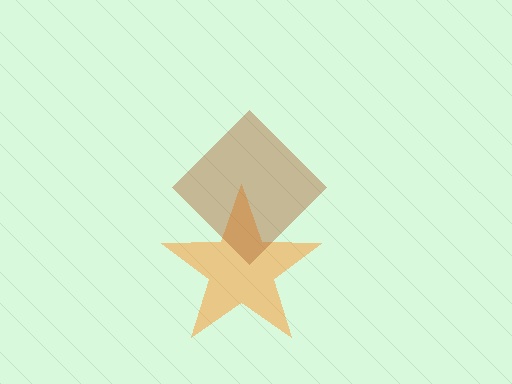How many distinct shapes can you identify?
There are 2 distinct shapes: an orange star, a brown diamond.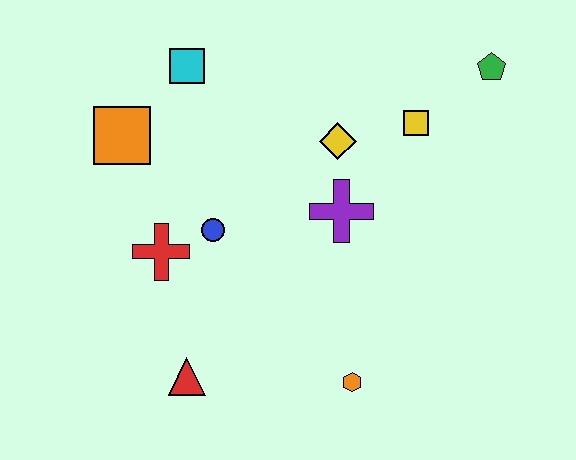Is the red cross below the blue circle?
Yes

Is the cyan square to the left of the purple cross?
Yes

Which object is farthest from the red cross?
The green pentagon is farthest from the red cross.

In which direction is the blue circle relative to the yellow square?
The blue circle is to the left of the yellow square.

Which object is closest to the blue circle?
The red cross is closest to the blue circle.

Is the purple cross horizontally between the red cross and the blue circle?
No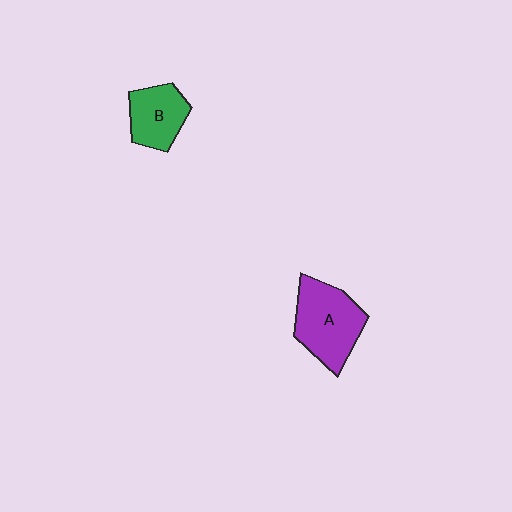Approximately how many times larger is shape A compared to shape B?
Approximately 1.5 times.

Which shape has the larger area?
Shape A (purple).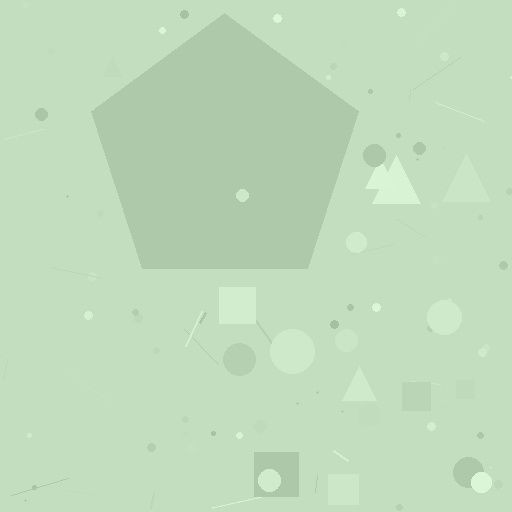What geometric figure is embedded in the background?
A pentagon is embedded in the background.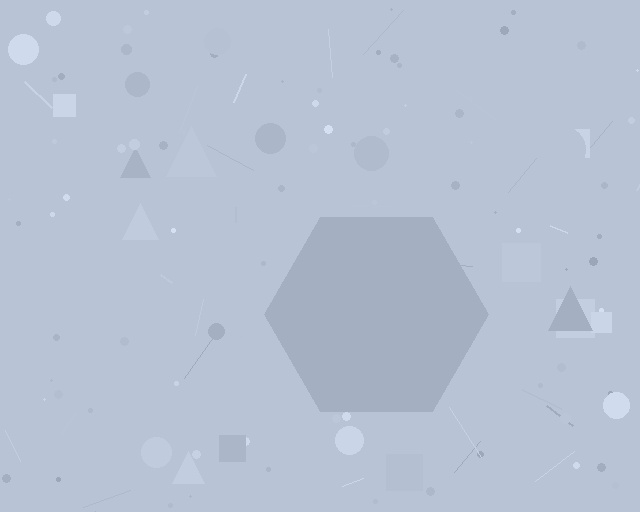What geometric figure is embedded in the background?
A hexagon is embedded in the background.